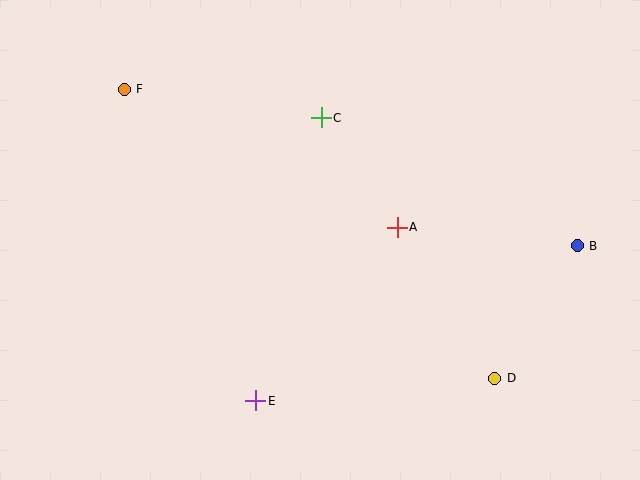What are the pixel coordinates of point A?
Point A is at (397, 228).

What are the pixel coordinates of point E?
Point E is at (256, 401).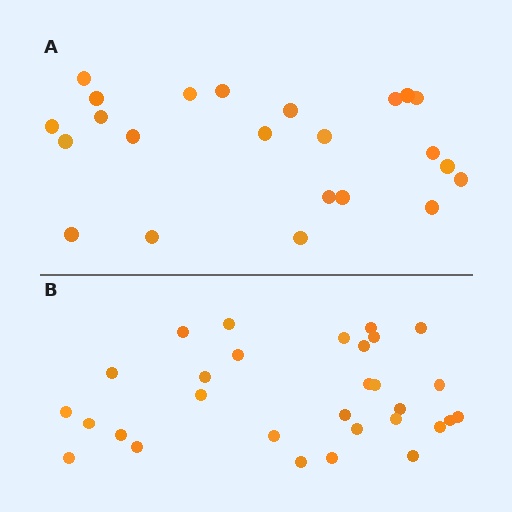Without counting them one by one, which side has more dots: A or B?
Region B (the bottom region) has more dots.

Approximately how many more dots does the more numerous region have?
Region B has roughly 8 or so more dots than region A.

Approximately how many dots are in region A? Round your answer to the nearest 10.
About 20 dots. (The exact count is 23, which rounds to 20.)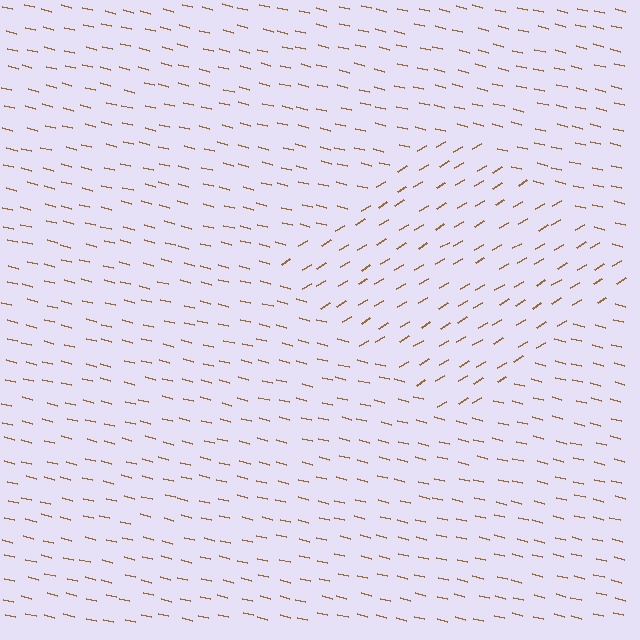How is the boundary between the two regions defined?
The boundary is defined purely by a change in line orientation (approximately 45 degrees difference). All lines are the same color and thickness.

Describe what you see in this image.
The image is filled with small brown line segments. A diamond region in the image has lines oriented differently from the surrounding lines, creating a visible texture boundary.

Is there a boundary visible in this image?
Yes, there is a texture boundary formed by a change in line orientation.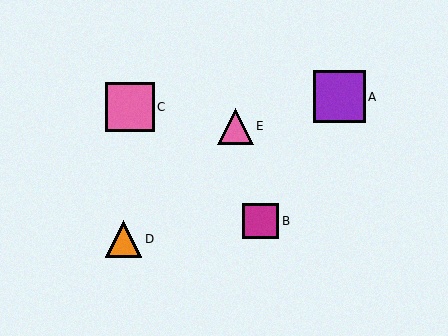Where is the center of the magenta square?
The center of the magenta square is at (261, 221).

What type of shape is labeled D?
Shape D is an orange triangle.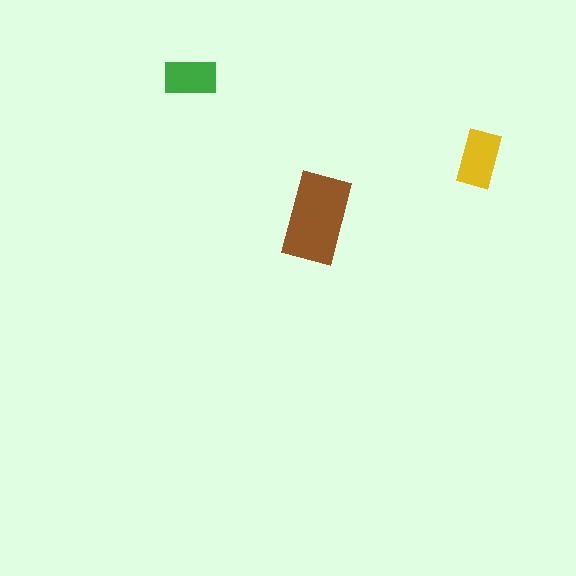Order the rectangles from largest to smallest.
the brown one, the yellow one, the green one.